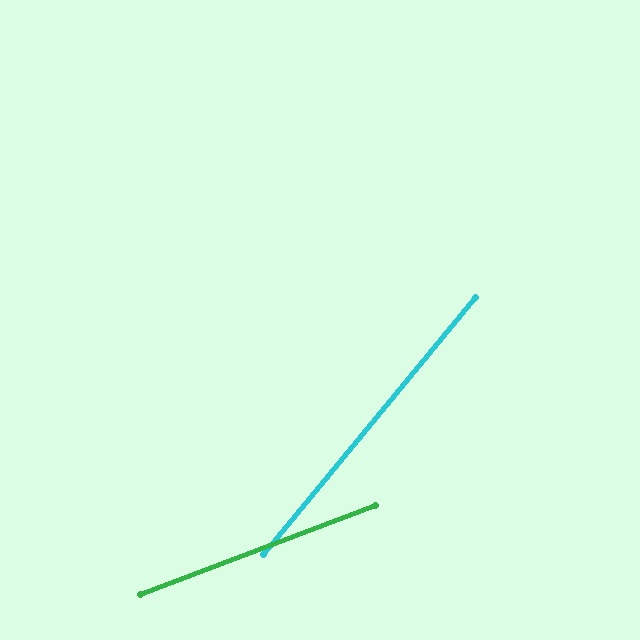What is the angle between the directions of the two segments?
Approximately 30 degrees.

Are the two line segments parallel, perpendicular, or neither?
Neither parallel nor perpendicular — they differ by about 30°.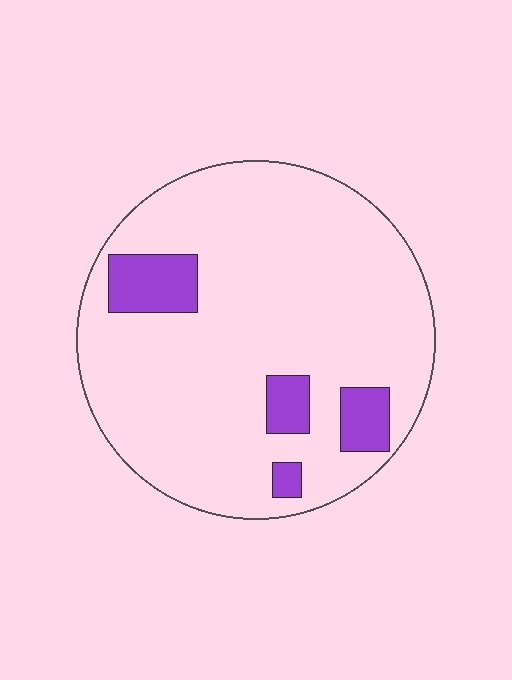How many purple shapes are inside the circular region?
4.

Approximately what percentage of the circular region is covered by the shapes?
Approximately 10%.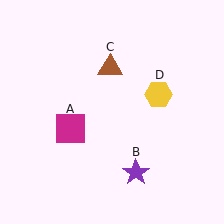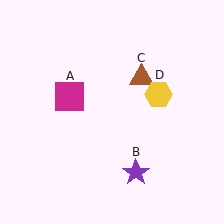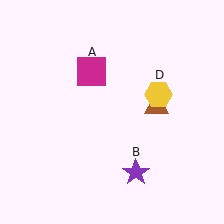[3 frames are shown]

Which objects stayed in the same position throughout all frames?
Purple star (object B) and yellow hexagon (object D) remained stationary.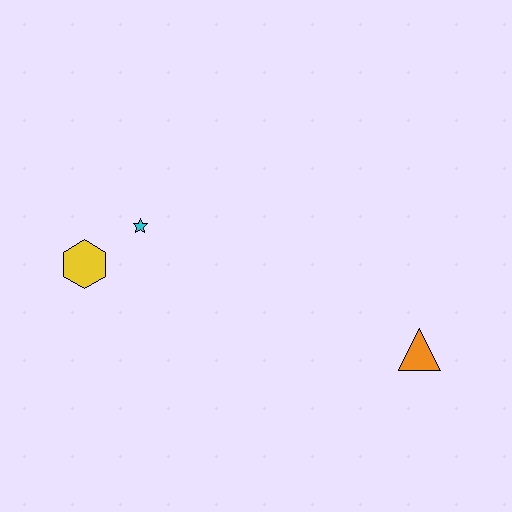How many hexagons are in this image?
There is 1 hexagon.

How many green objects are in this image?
There are no green objects.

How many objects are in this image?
There are 3 objects.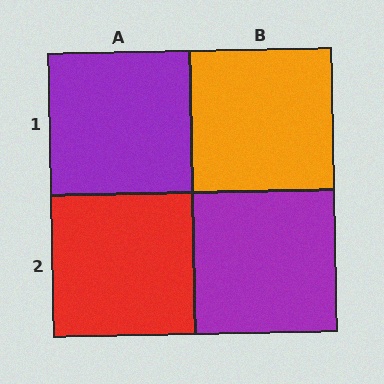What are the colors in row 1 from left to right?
Purple, orange.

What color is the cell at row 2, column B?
Purple.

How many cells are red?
1 cell is red.